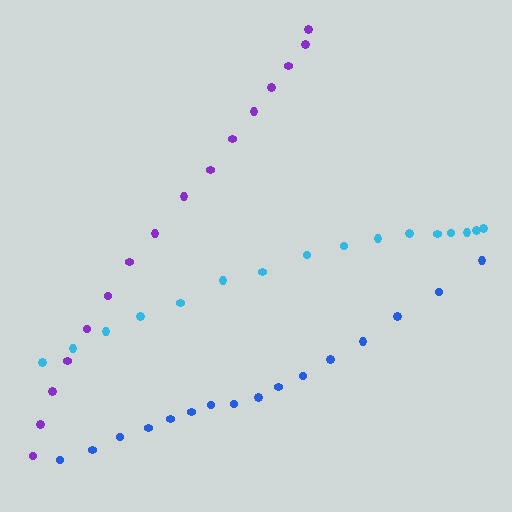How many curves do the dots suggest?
There are 3 distinct paths.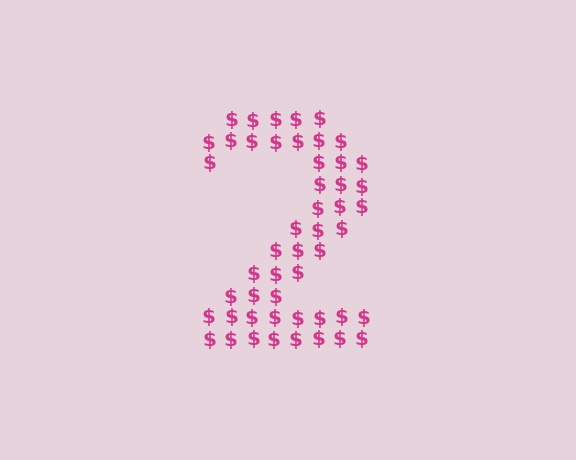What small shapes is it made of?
It is made of small dollar signs.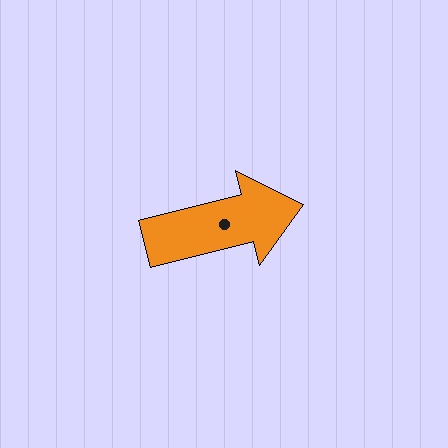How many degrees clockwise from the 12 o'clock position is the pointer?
Approximately 76 degrees.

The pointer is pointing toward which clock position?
Roughly 3 o'clock.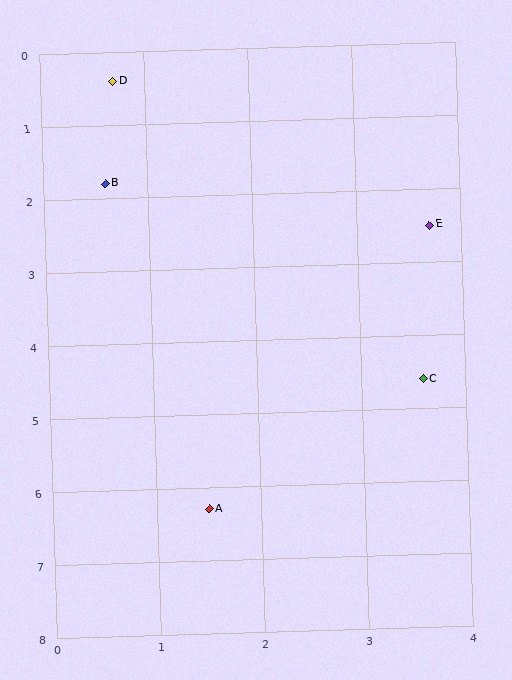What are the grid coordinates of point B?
Point B is at approximately (0.6, 1.8).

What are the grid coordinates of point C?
Point C is at approximately (3.6, 4.6).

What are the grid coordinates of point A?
Point A is at approximately (1.5, 6.3).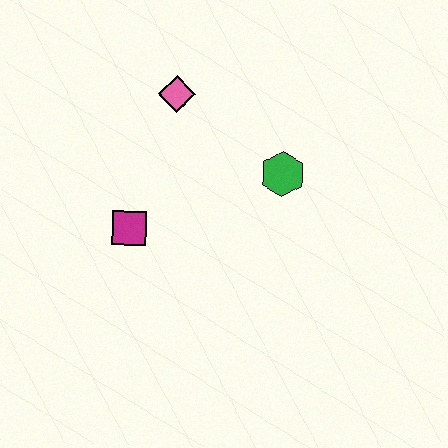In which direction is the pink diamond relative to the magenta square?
The pink diamond is above the magenta square.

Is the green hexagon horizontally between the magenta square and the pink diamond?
No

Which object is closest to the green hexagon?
The pink diamond is closest to the green hexagon.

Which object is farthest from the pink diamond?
The magenta square is farthest from the pink diamond.